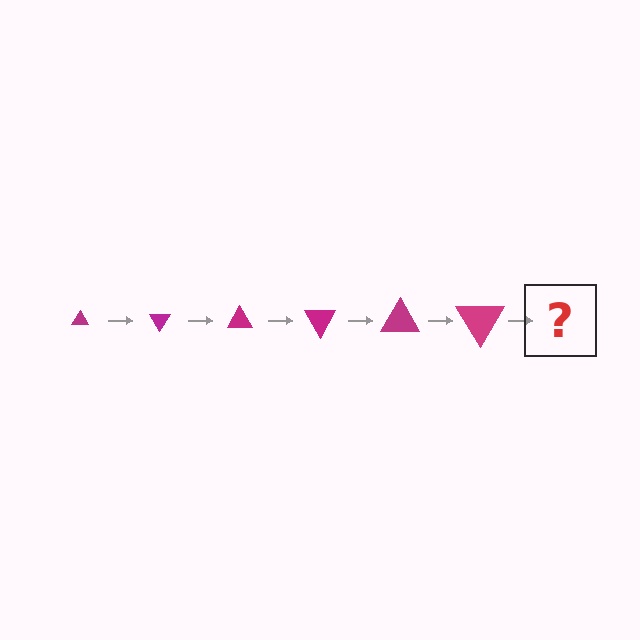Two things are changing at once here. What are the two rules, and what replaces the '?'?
The two rules are that the triangle grows larger each step and it rotates 60 degrees each step. The '?' should be a triangle, larger than the previous one and rotated 360 degrees from the start.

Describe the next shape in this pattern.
It should be a triangle, larger than the previous one and rotated 360 degrees from the start.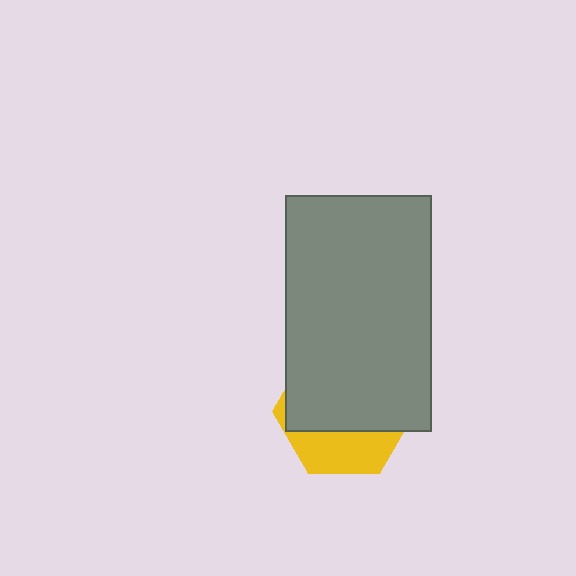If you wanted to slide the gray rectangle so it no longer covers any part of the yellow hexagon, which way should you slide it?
Slide it up — that is the most direct way to separate the two shapes.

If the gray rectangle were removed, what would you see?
You would see the complete yellow hexagon.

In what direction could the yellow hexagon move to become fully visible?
The yellow hexagon could move down. That would shift it out from behind the gray rectangle entirely.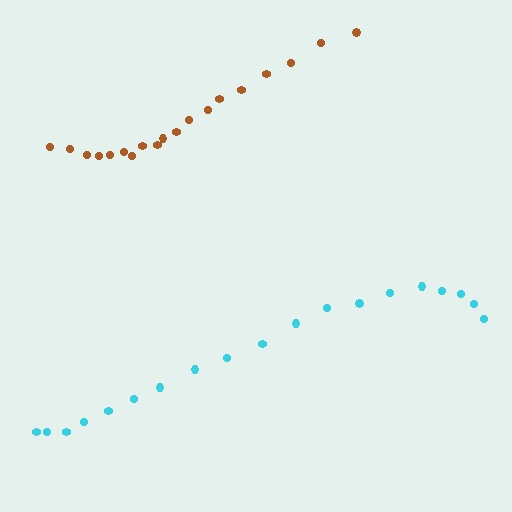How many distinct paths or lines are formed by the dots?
There are 2 distinct paths.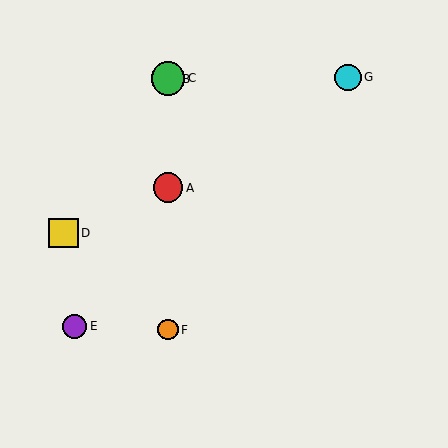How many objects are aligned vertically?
4 objects (A, B, C, F) are aligned vertically.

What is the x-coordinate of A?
Object A is at x≈168.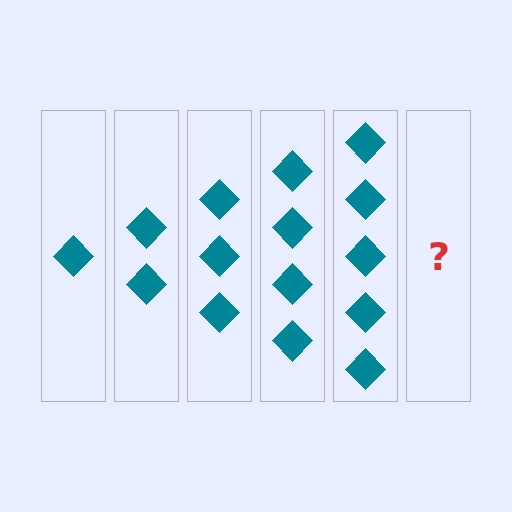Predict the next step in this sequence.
The next step is 6 diamonds.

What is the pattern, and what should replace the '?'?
The pattern is that each step adds one more diamond. The '?' should be 6 diamonds.